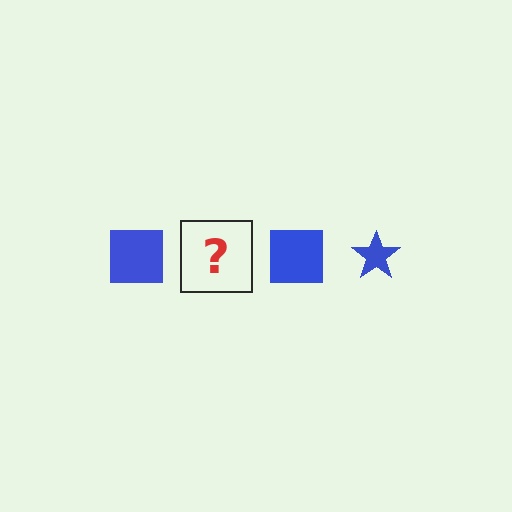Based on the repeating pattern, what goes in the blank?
The blank should be a blue star.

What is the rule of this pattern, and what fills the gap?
The rule is that the pattern cycles through square, star shapes in blue. The gap should be filled with a blue star.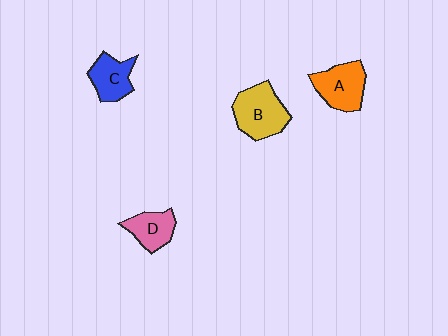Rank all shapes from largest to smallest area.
From largest to smallest: B (yellow), A (orange), C (blue), D (pink).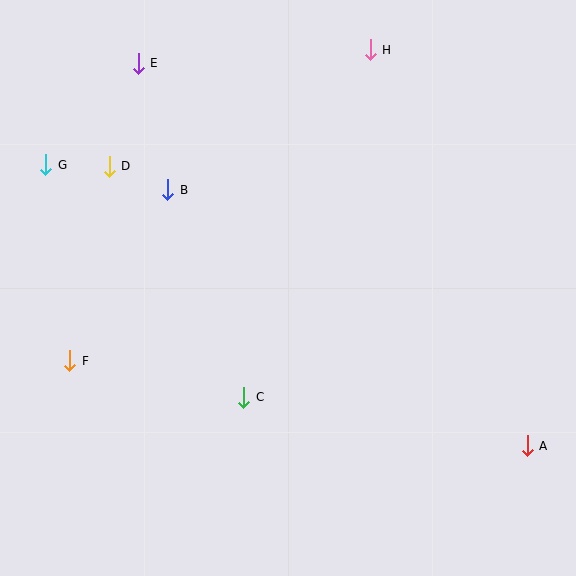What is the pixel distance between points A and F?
The distance between A and F is 465 pixels.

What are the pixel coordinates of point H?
Point H is at (370, 50).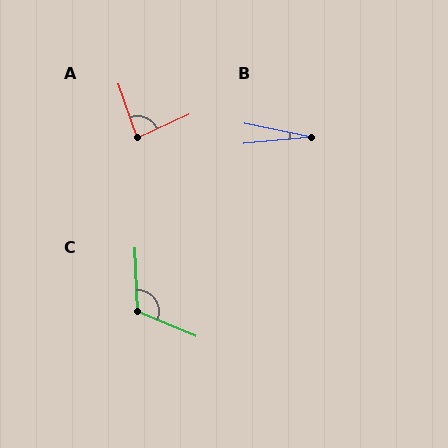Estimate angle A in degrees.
Approximately 85 degrees.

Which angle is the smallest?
B, at approximately 18 degrees.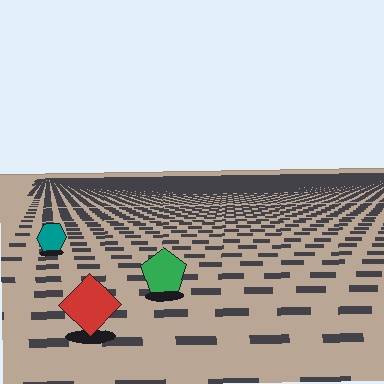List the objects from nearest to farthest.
From nearest to farthest: the red diamond, the green pentagon, the teal hexagon.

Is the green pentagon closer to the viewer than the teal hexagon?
Yes. The green pentagon is closer — you can tell from the texture gradient: the ground texture is coarser near it.